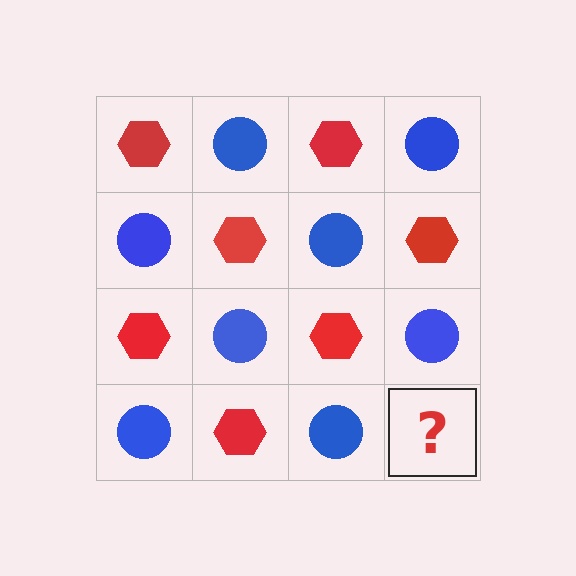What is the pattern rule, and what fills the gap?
The rule is that it alternates red hexagon and blue circle in a checkerboard pattern. The gap should be filled with a red hexagon.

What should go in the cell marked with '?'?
The missing cell should contain a red hexagon.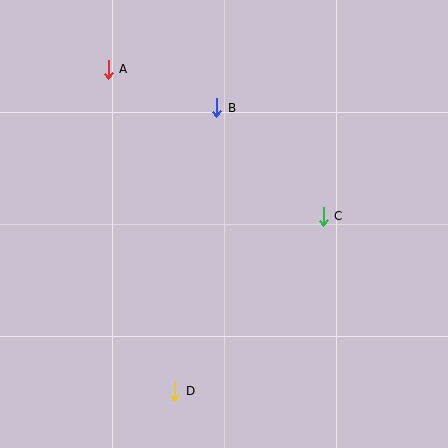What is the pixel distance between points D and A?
The distance between D and A is 329 pixels.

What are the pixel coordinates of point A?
Point A is at (108, 69).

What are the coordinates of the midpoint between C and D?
The midpoint between C and D is at (249, 304).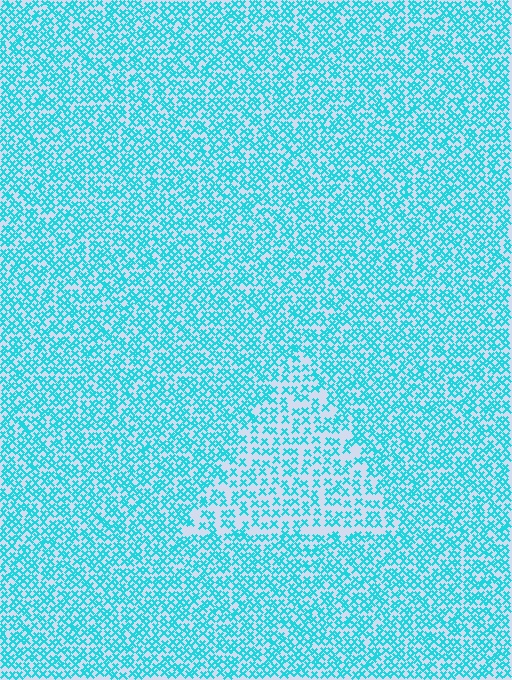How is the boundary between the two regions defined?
The boundary is defined by a change in element density (approximately 1.7x ratio). All elements are the same color, size, and shape.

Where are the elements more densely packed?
The elements are more densely packed outside the triangle boundary.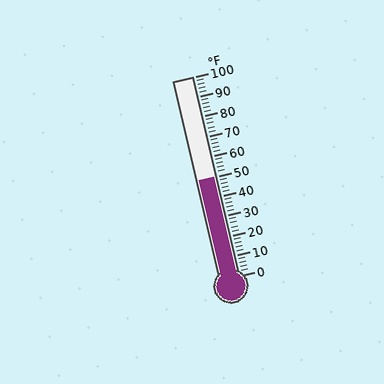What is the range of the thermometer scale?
The thermometer scale ranges from 0°F to 100°F.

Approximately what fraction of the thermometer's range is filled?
The thermometer is filled to approximately 50% of its range.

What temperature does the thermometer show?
The thermometer shows approximately 50°F.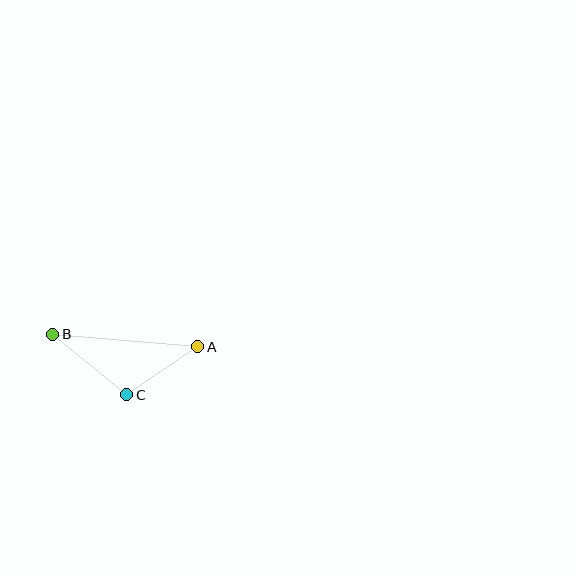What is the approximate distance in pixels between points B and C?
The distance between B and C is approximately 96 pixels.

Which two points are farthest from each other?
Points A and B are farthest from each other.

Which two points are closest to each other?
Points A and C are closest to each other.